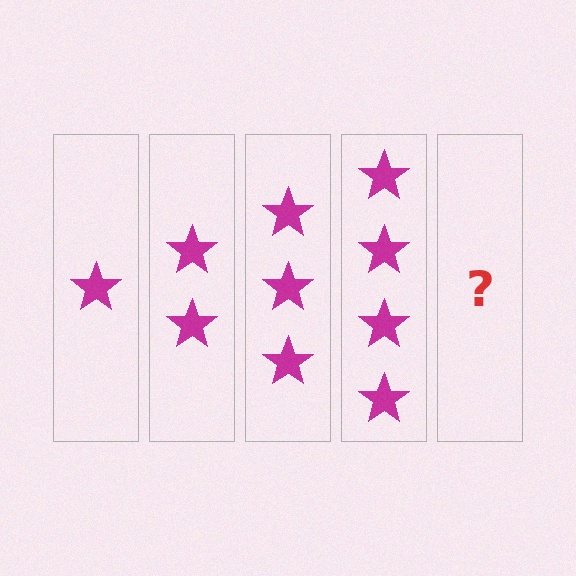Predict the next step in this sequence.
The next step is 5 stars.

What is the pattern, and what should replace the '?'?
The pattern is that each step adds one more star. The '?' should be 5 stars.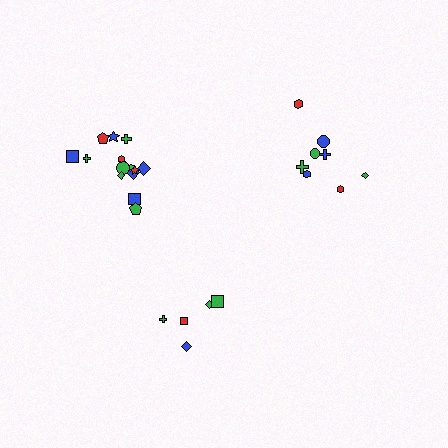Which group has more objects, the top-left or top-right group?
The top-left group.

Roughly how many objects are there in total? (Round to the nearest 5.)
Roughly 30 objects in total.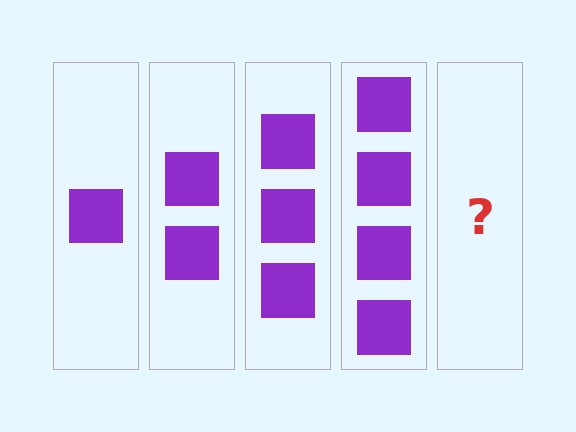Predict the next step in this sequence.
The next step is 5 squares.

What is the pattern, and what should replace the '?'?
The pattern is that each step adds one more square. The '?' should be 5 squares.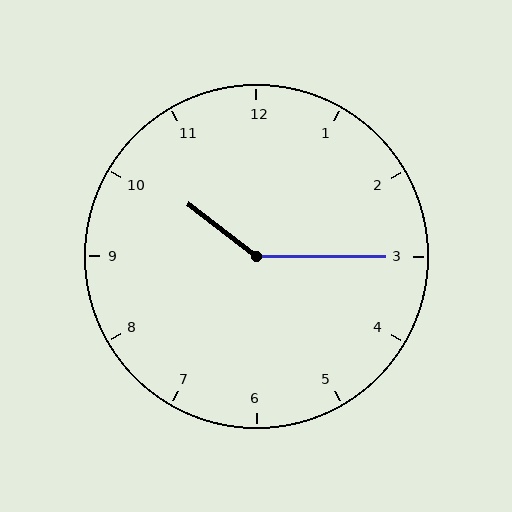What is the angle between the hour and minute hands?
Approximately 142 degrees.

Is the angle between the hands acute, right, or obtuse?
It is obtuse.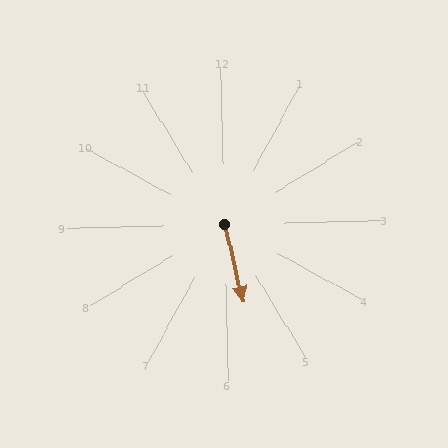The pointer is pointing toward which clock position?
Roughly 6 o'clock.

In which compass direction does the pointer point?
South.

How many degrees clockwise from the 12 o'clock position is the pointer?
Approximately 168 degrees.